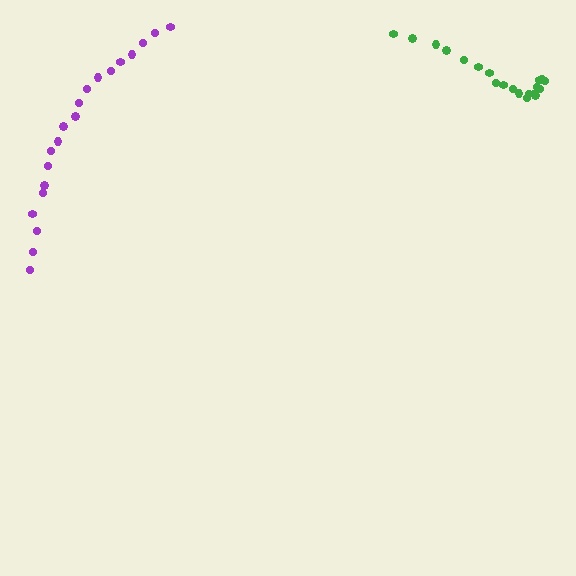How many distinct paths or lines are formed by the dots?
There are 2 distinct paths.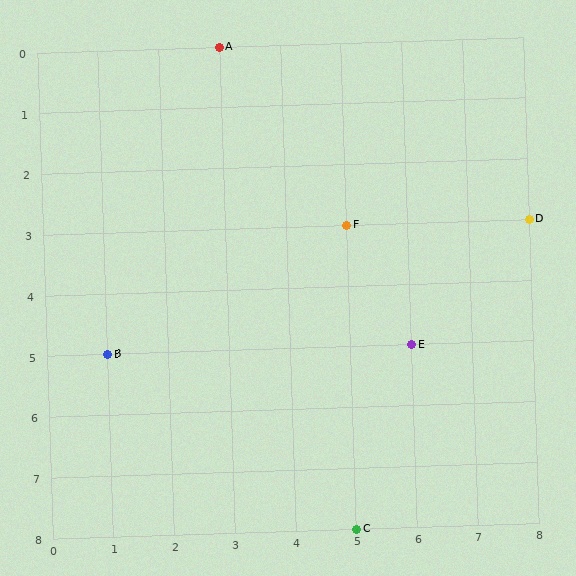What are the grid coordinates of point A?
Point A is at grid coordinates (3, 0).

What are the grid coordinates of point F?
Point F is at grid coordinates (5, 3).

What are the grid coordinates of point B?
Point B is at grid coordinates (1, 5).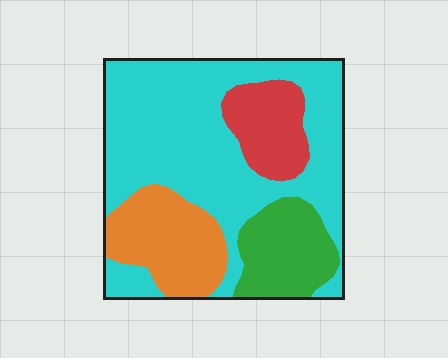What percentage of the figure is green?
Green takes up about one eighth (1/8) of the figure.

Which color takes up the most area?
Cyan, at roughly 55%.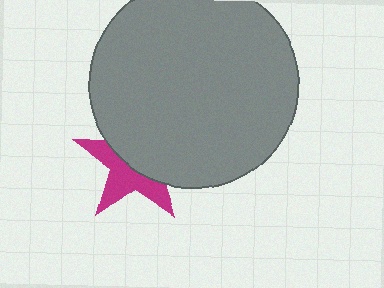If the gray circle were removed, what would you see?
You would see the complete magenta star.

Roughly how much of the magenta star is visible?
About half of it is visible (roughly 46%).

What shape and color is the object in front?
The object in front is a gray circle.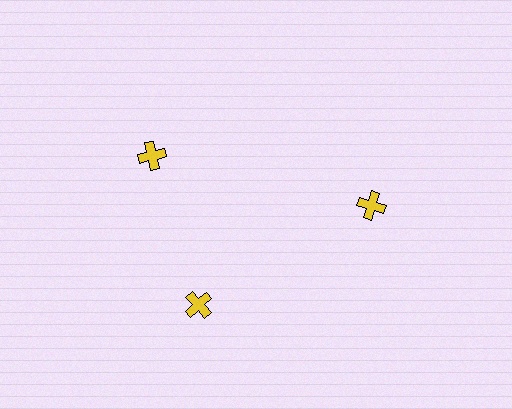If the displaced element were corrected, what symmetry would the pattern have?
It would have 3-fold rotational symmetry — the pattern would map onto itself every 120 degrees.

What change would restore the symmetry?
The symmetry would be restored by rotating it back into even spacing with its neighbors so that all 3 crosses sit at equal angles and equal distance from the center.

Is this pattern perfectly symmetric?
No. The 3 yellow crosses are arranged in a ring, but one element near the 11 o'clock position is rotated out of alignment along the ring, breaking the 3-fold rotational symmetry.